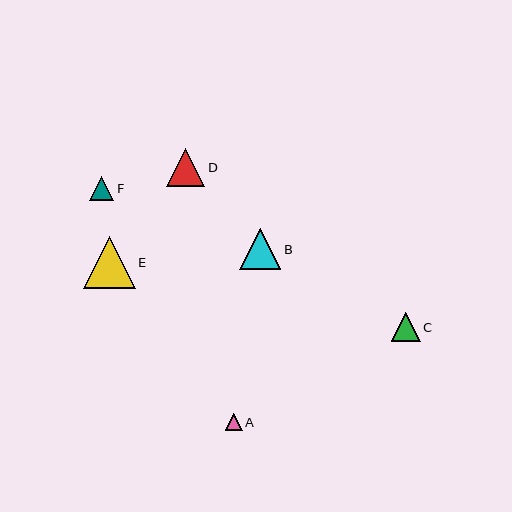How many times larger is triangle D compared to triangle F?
Triangle D is approximately 1.6 times the size of triangle F.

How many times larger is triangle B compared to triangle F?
Triangle B is approximately 1.7 times the size of triangle F.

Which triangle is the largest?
Triangle E is the largest with a size of approximately 51 pixels.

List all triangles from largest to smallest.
From largest to smallest: E, B, D, C, F, A.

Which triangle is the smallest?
Triangle A is the smallest with a size of approximately 17 pixels.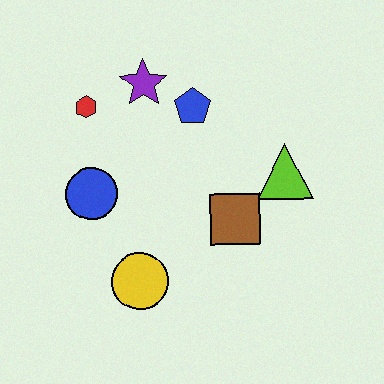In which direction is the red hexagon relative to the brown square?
The red hexagon is to the left of the brown square.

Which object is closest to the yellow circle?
The blue circle is closest to the yellow circle.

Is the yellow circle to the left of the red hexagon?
No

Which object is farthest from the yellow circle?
The purple star is farthest from the yellow circle.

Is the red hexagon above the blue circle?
Yes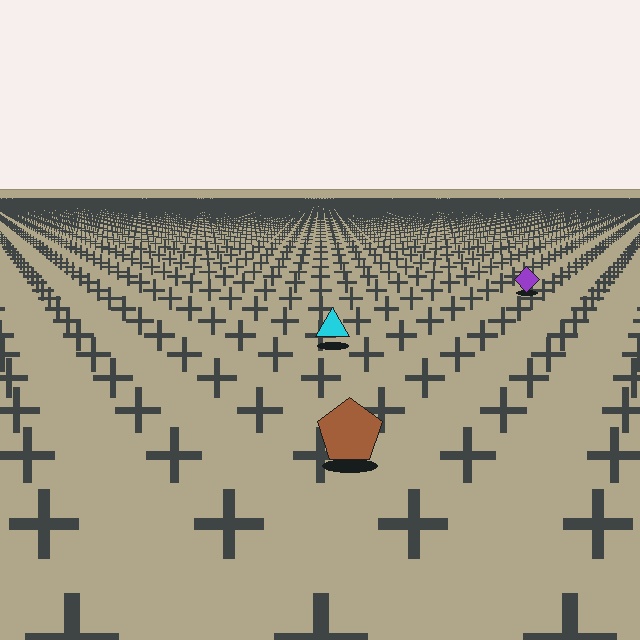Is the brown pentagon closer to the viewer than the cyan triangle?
Yes. The brown pentagon is closer — you can tell from the texture gradient: the ground texture is coarser near it.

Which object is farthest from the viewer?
The purple diamond is farthest from the viewer. It appears smaller and the ground texture around it is denser.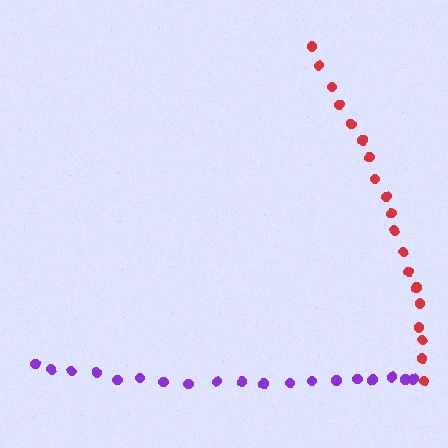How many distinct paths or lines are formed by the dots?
There are 2 distinct paths.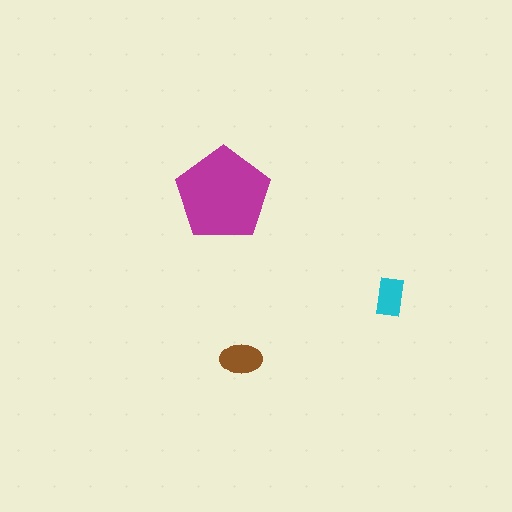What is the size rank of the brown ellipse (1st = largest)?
2nd.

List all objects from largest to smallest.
The magenta pentagon, the brown ellipse, the cyan rectangle.